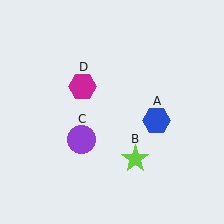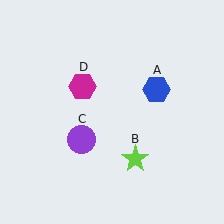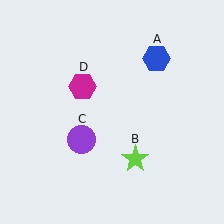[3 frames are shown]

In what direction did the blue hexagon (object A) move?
The blue hexagon (object A) moved up.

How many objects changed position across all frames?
1 object changed position: blue hexagon (object A).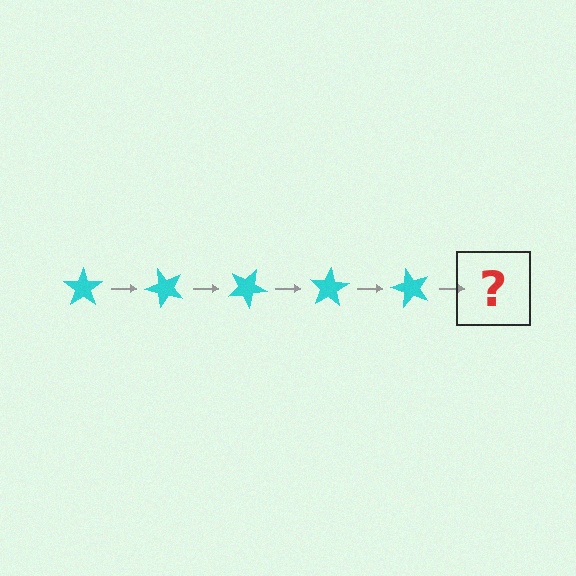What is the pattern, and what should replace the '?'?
The pattern is that the star rotates 50 degrees each step. The '?' should be a cyan star rotated 250 degrees.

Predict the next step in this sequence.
The next step is a cyan star rotated 250 degrees.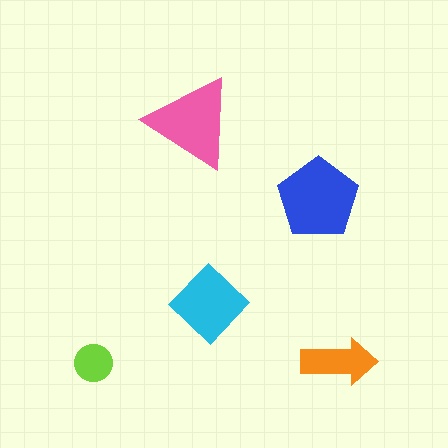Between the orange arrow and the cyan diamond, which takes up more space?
The cyan diamond.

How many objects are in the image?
There are 5 objects in the image.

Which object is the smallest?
The lime circle.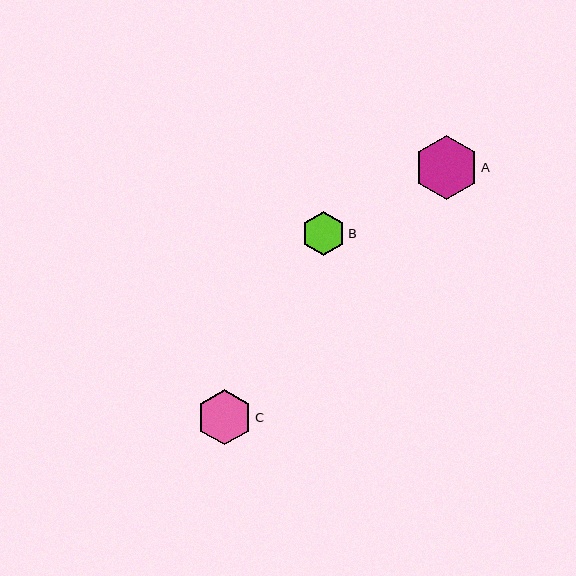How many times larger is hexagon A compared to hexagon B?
Hexagon A is approximately 1.5 times the size of hexagon B.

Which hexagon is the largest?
Hexagon A is the largest with a size of approximately 64 pixels.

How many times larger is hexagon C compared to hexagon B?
Hexagon C is approximately 1.3 times the size of hexagon B.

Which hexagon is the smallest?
Hexagon B is the smallest with a size of approximately 44 pixels.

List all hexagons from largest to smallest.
From largest to smallest: A, C, B.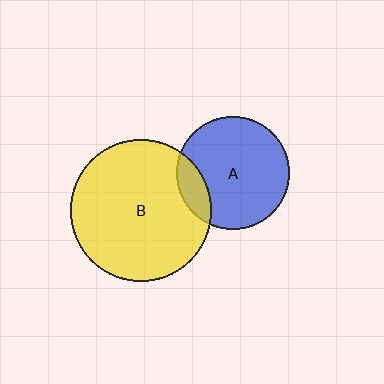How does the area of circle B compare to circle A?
Approximately 1.6 times.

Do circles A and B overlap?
Yes.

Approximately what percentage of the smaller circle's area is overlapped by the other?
Approximately 15%.